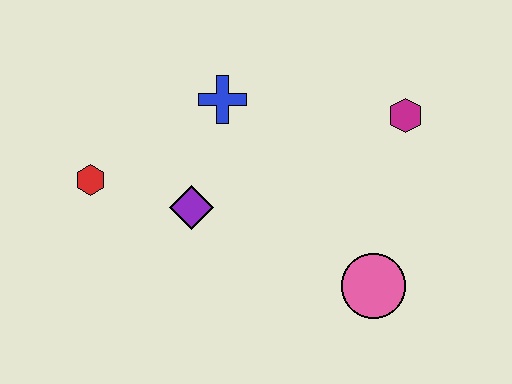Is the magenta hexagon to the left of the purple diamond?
No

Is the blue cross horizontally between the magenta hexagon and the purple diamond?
Yes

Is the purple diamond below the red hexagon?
Yes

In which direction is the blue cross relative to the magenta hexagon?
The blue cross is to the left of the magenta hexagon.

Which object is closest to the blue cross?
The purple diamond is closest to the blue cross.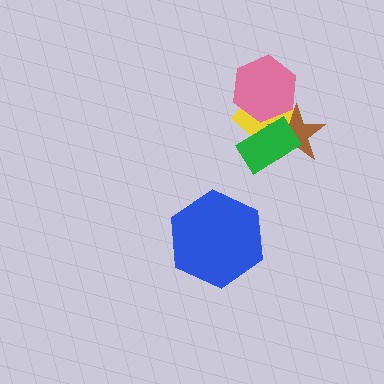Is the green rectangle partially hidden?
No, no other shape covers it.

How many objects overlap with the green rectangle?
2 objects overlap with the green rectangle.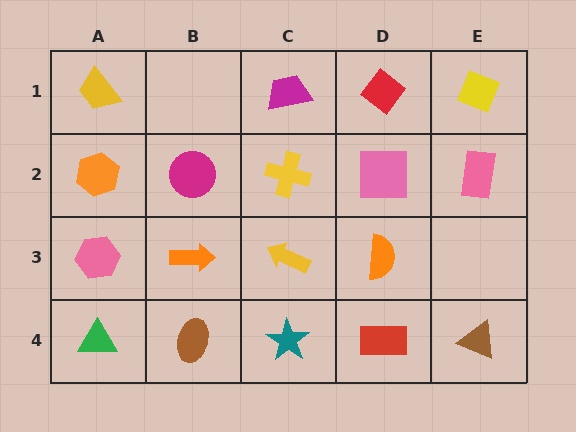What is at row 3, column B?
An orange arrow.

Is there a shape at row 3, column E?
No, that cell is empty.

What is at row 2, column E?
A pink rectangle.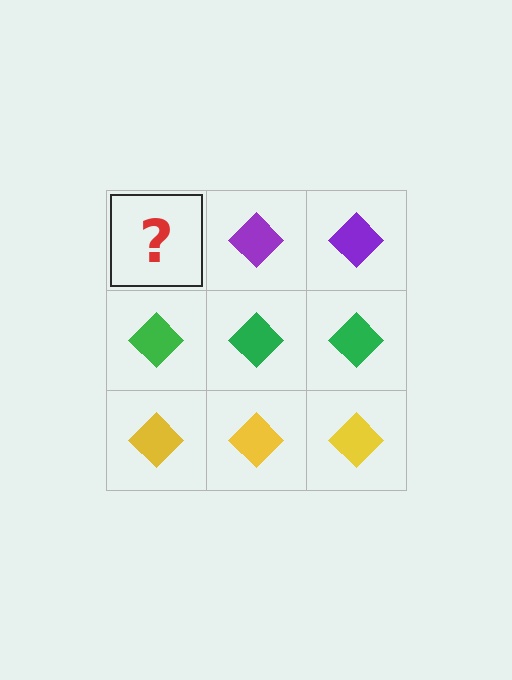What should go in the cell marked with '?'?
The missing cell should contain a purple diamond.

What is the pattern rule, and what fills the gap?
The rule is that each row has a consistent color. The gap should be filled with a purple diamond.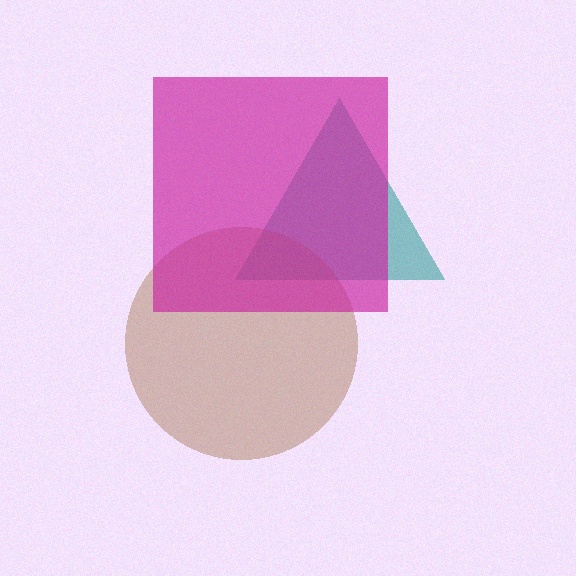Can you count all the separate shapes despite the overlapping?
Yes, there are 3 separate shapes.